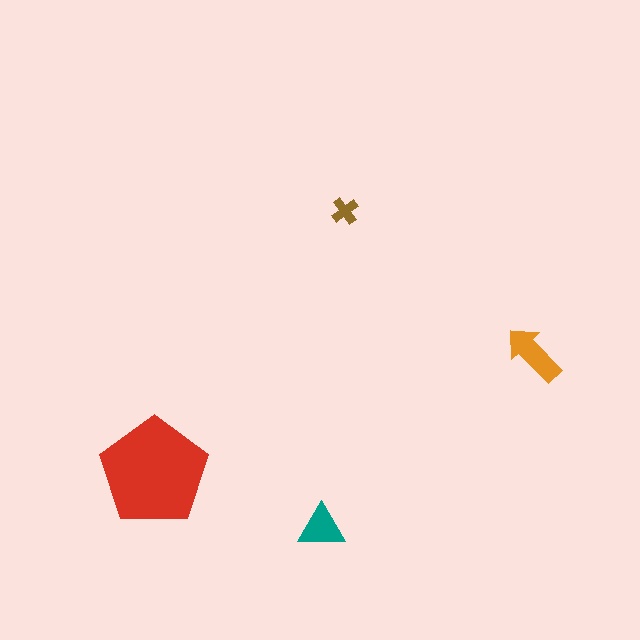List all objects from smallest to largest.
The brown cross, the teal triangle, the orange arrow, the red pentagon.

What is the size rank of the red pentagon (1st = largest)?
1st.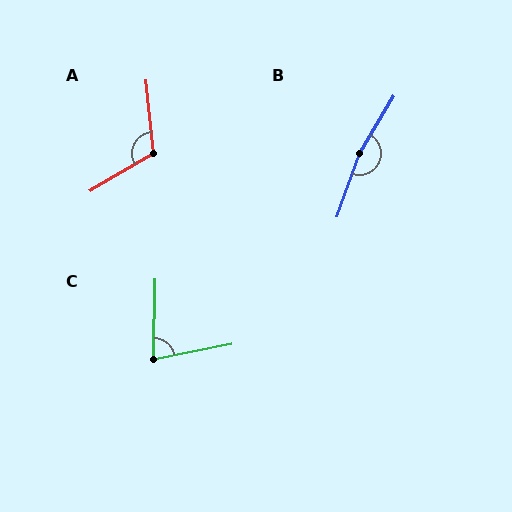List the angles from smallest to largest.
C (78°), A (115°), B (169°).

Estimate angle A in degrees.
Approximately 115 degrees.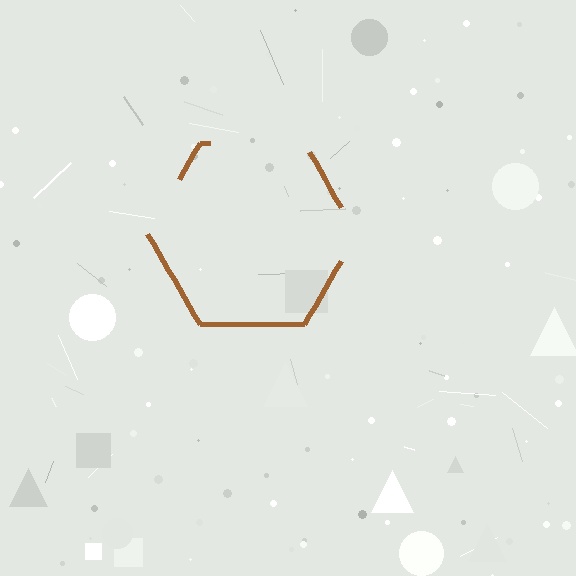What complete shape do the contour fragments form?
The contour fragments form a hexagon.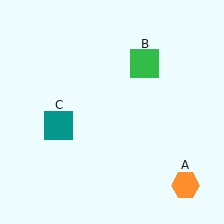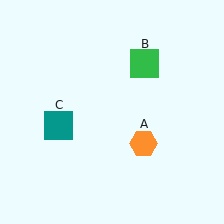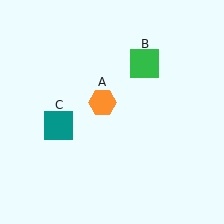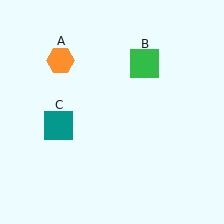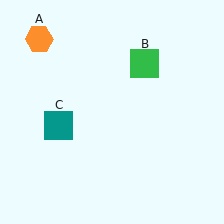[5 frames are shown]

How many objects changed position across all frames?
1 object changed position: orange hexagon (object A).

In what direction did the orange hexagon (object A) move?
The orange hexagon (object A) moved up and to the left.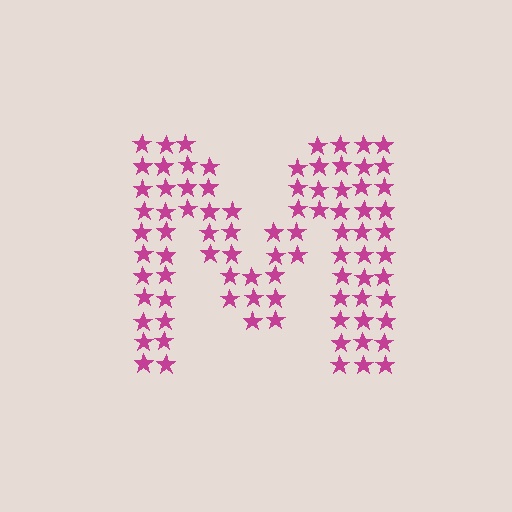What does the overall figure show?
The overall figure shows the letter M.